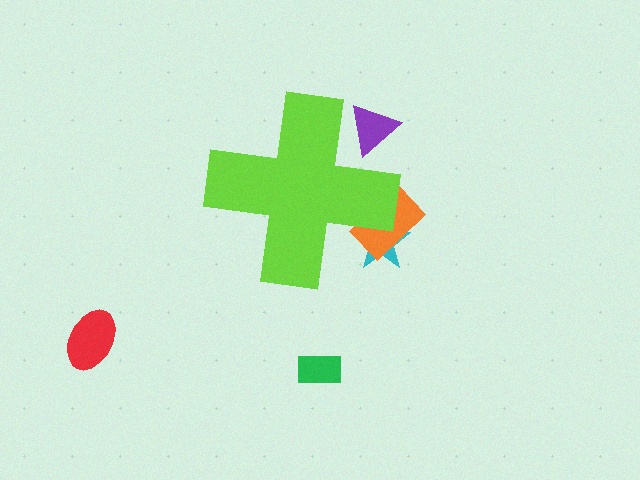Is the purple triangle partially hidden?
Yes, the purple triangle is partially hidden behind the lime cross.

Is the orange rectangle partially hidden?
Yes, the orange rectangle is partially hidden behind the lime cross.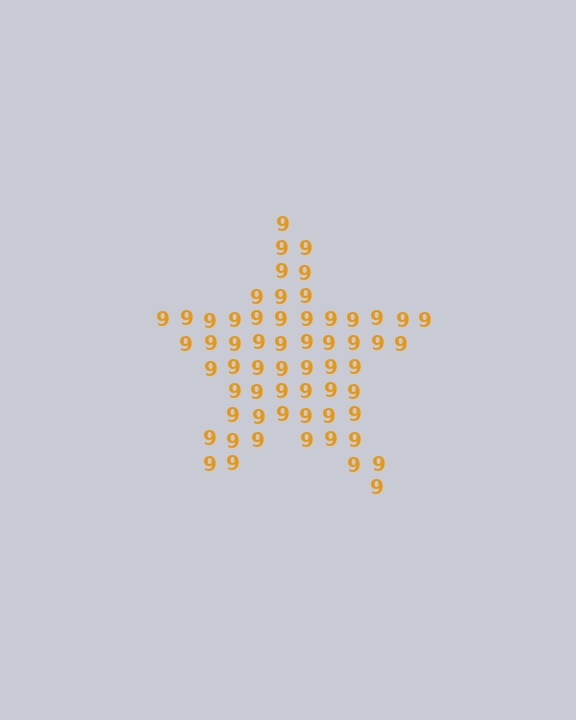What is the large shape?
The large shape is a star.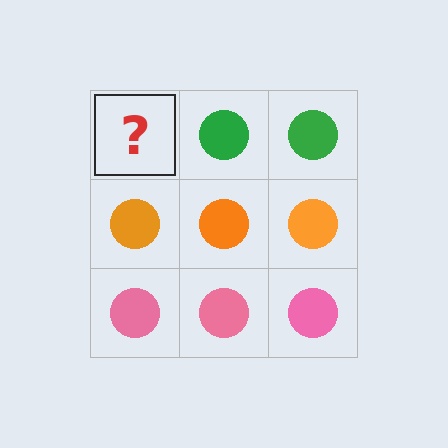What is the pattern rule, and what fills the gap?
The rule is that each row has a consistent color. The gap should be filled with a green circle.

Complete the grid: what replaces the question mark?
The question mark should be replaced with a green circle.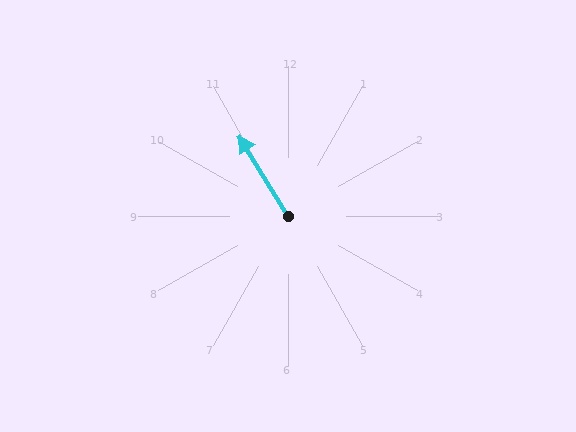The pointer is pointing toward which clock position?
Roughly 11 o'clock.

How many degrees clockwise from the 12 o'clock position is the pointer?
Approximately 328 degrees.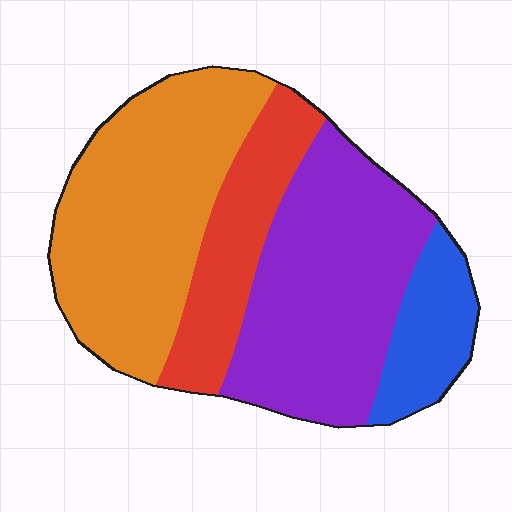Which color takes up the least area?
Blue, at roughly 10%.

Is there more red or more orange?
Orange.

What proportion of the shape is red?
Red takes up about one sixth (1/6) of the shape.